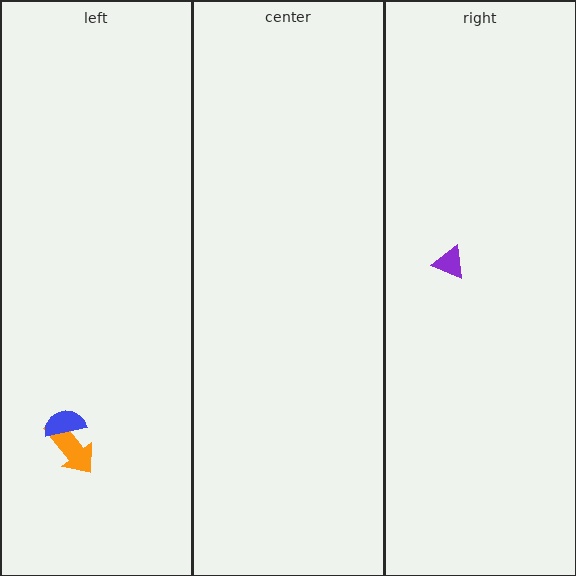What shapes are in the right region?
The purple triangle.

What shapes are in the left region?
The orange arrow, the blue semicircle.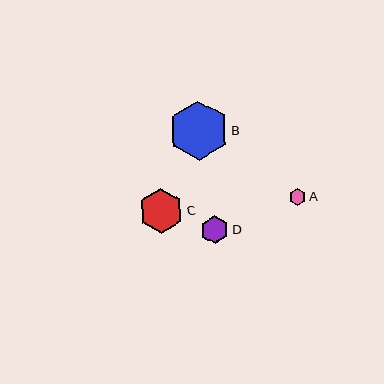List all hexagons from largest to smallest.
From largest to smallest: B, C, D, A.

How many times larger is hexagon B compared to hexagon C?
Hexagon B is approximately 1.3 times the size of hexagon C.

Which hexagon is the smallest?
Hexagon A is the smallest with a size of approximately 17 pixels.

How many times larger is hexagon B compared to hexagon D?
Hexagon B is approximately 2.1 times the size of hexagon D.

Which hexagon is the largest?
Hexagon B is the largest with a size of approximately 59 pixels.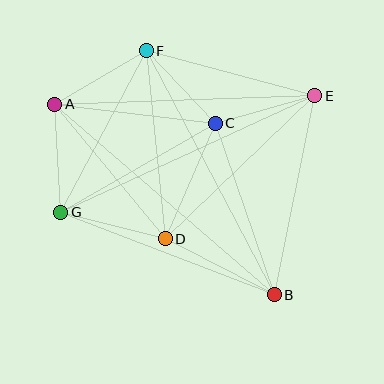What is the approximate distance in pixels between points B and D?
The distance between B and D is approximately 123 pixels.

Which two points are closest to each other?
Points C and F are closest to each other.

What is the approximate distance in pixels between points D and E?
The distance between D and E is approximately 207 pixels.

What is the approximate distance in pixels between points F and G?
The distance between F and G is approximately 183 pixels.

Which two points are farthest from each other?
Points A and B are farthest from each other.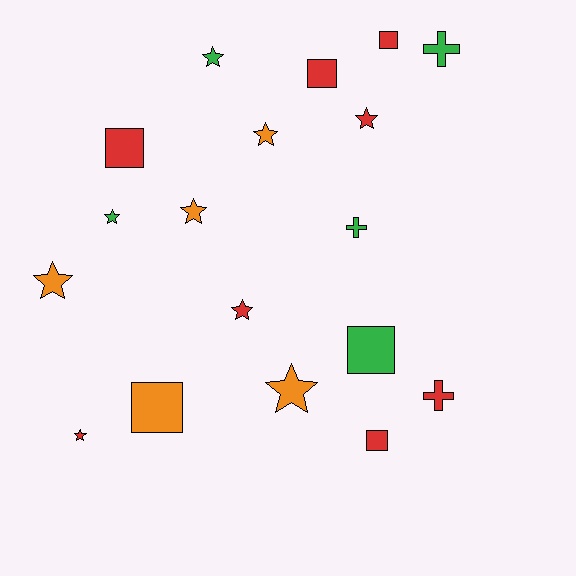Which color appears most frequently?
Red, with 8 objects.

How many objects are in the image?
There are 18 objects.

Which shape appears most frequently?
Star, with 9 objects.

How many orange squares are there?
There is 1 orange square.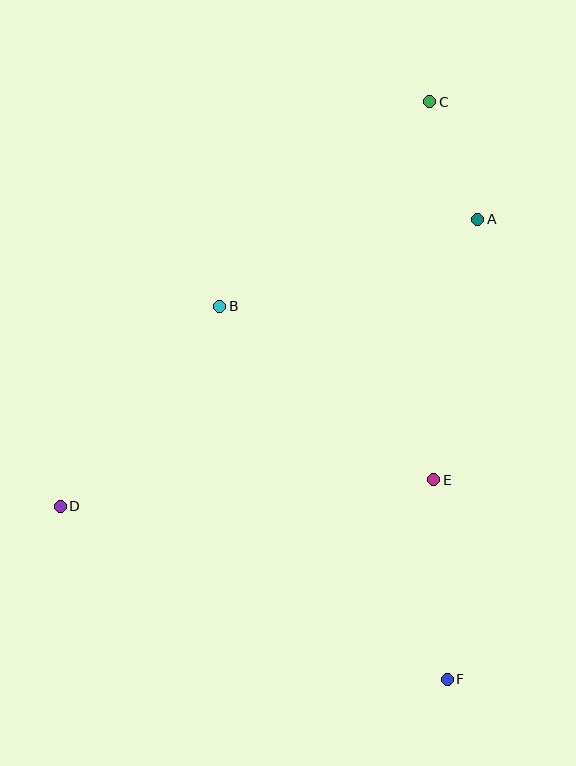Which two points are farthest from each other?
Points C and F are farthest from each other.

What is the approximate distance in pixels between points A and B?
The distance between A and B is approximately 272 pixels.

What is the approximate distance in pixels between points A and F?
The distance between A and F is approximately 461 pixels.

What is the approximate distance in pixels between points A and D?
The distance between A and D is approximately 507 pixels.